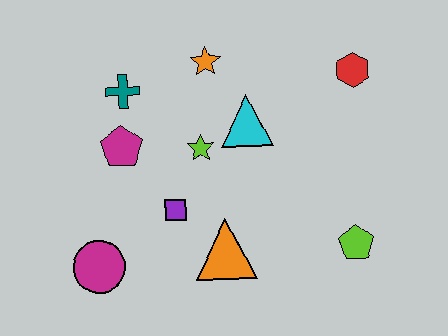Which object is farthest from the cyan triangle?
The magenta circle is farthest from the cyan triangle.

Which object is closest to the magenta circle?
The purple square is closest to the magenta circle.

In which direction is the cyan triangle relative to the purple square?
The cyan triangle is above the purple square.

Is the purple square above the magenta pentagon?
No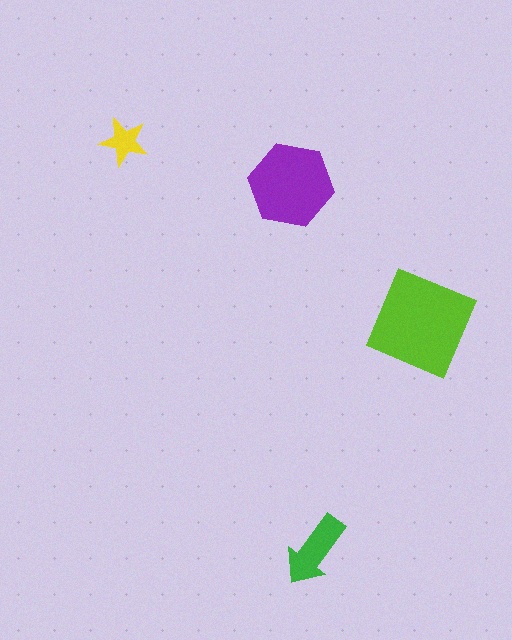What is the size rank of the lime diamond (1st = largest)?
1st.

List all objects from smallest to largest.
The yellow star, the green arrow, the purple hexagon, the lime diamond.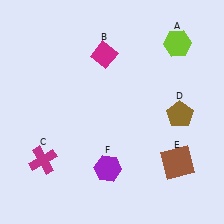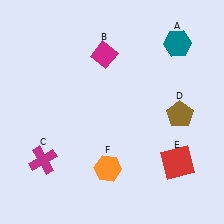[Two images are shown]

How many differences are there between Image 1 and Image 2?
There are 3 differences between the two images.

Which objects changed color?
A changed from lime to teal. E changed from brown to red. F changed from purple to orange.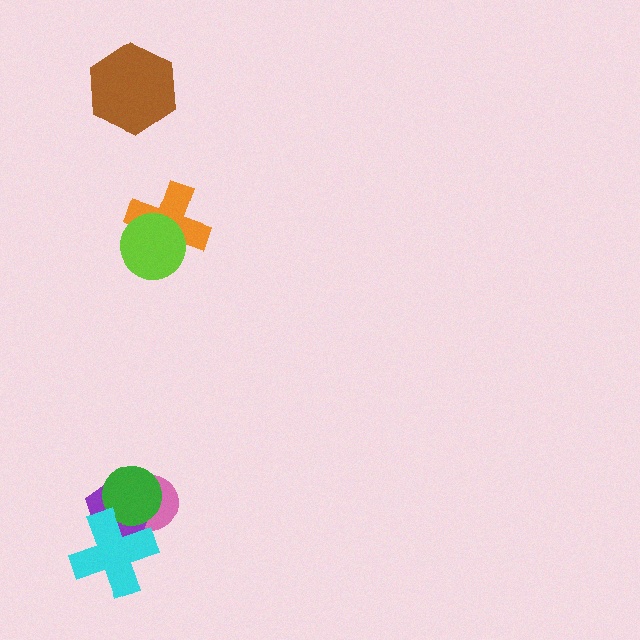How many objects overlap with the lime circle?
1 object overlaps with the lime circle.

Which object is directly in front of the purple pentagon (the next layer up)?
The green circle is directly in front of the purple pentagon.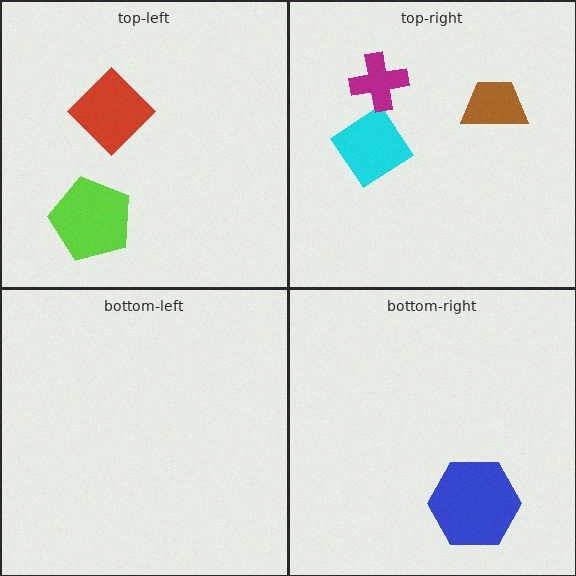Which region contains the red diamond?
The top-left region.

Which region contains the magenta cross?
The top-right region.